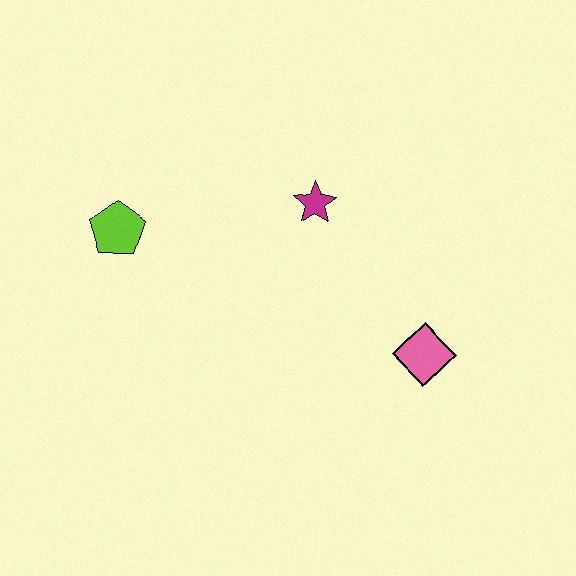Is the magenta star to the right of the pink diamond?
No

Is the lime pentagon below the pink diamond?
No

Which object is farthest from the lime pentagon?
The pink diamond is farthest from the lime pentagon.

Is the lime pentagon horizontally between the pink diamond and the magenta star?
No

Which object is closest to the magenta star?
The pink diamond is closest to the magenta star.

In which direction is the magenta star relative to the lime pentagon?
The magenta star is to the right of the lime pentagon.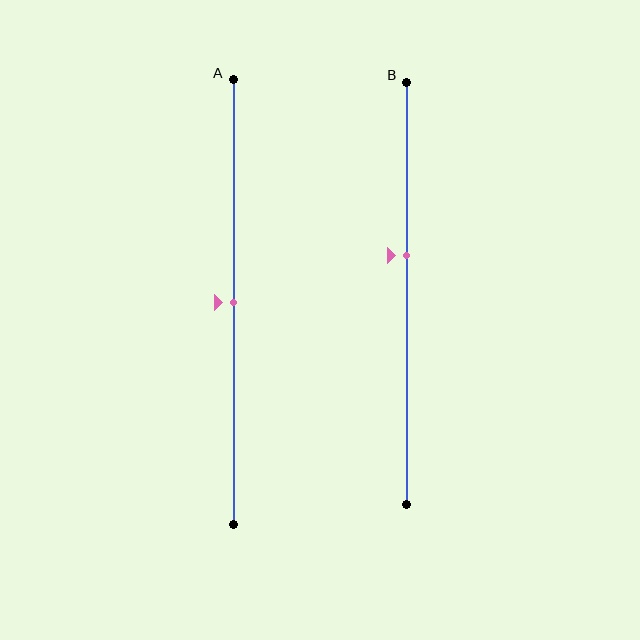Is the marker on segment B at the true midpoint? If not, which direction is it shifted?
No, the marker on segment B is shifted upward by about 9% of the segment length.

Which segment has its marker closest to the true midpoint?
Segment A has its marker closest to the true midpoint.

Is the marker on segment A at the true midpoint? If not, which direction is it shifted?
Yes, the marker on segment A is at the true midpoint.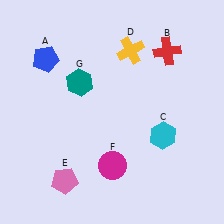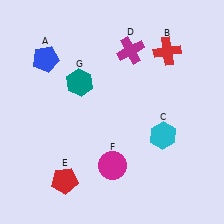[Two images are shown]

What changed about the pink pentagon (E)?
In Image 1, E is pink. In Image 2, it changed to red.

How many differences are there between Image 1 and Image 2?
There are 2 differences between the two images.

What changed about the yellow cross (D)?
In Image 1, D is yellow. In Image 2, it changed to magenta.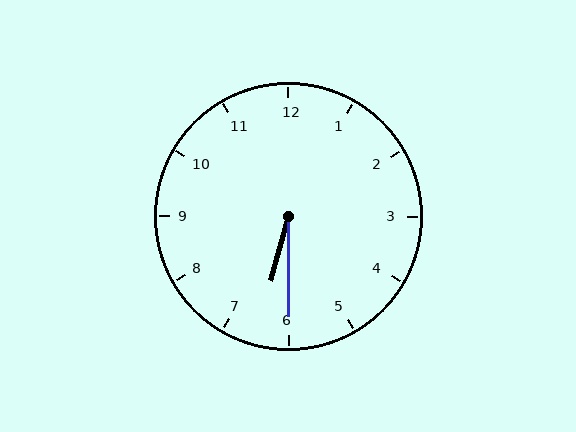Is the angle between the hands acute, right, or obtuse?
It is acute.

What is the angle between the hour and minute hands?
Approximately 15 degrees.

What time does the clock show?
6:30.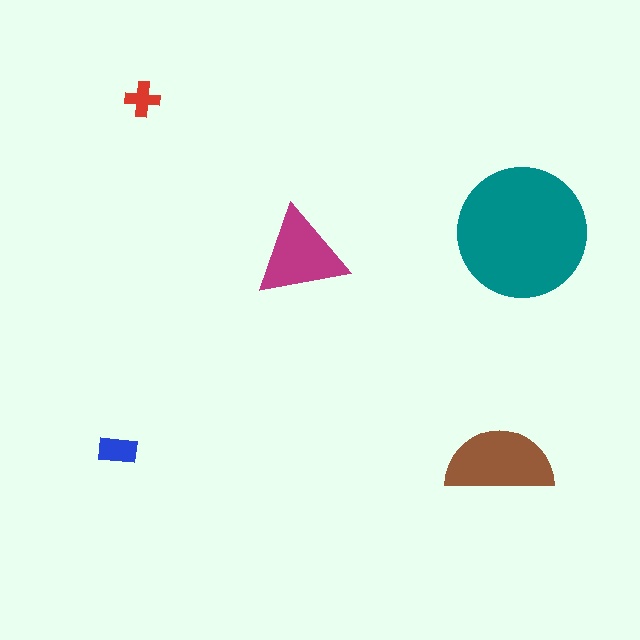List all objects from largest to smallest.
The teal circle, the brown semicircle, the magenta triangle, the blue rectangle, the red cross.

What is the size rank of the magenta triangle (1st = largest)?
3rd.